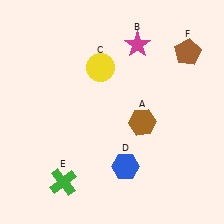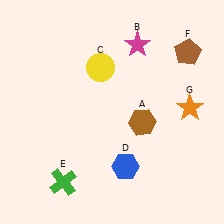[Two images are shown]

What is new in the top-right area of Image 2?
An orange star (G) was added in the top-right area of Image 2.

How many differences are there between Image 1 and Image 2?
There is 1 difference between the two images.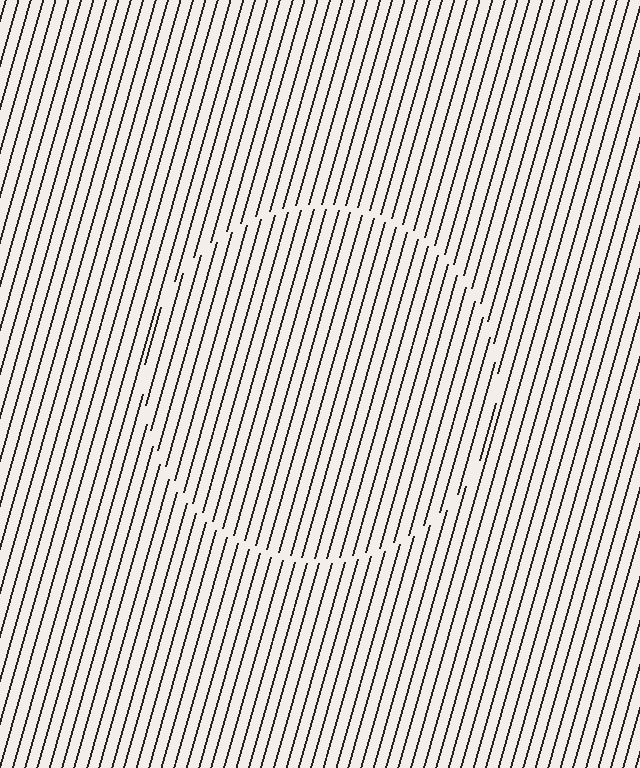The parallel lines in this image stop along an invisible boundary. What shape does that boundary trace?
An illusory circle. The interior of the shape contains the same grating, shifted by half a period — the contour is defined by the phase discontinuity where line-ends from the inner and outer gratings abut.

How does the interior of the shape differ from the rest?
The interior of the shape contains the same grating, shifted by half a period — the contour is defined by the phase discontinuity where line-ends from the inner and outer gratings abut.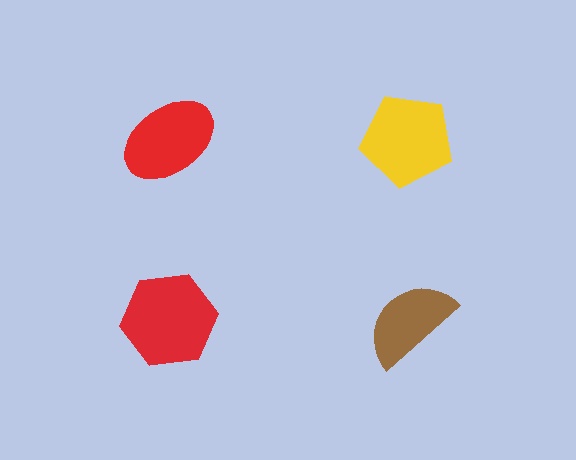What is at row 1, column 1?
A red ellipse.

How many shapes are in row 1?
2 shapes.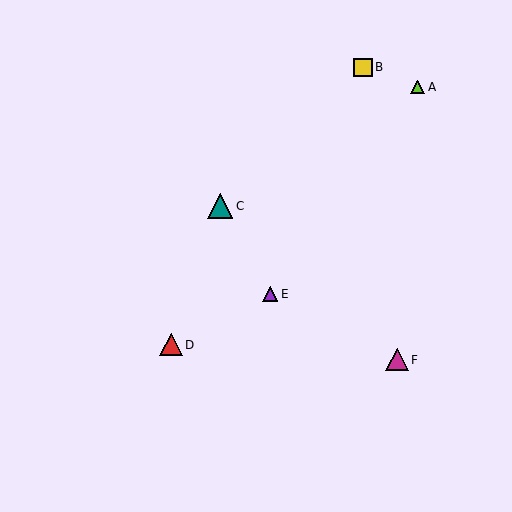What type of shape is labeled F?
Shape F is a magenta triangle.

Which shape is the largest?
The teal triangle (labeled C) is the largest.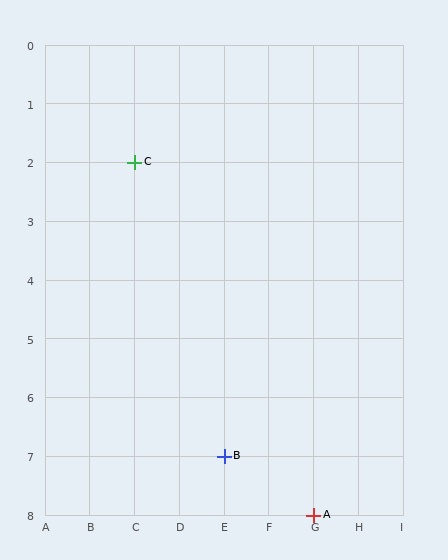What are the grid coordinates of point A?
Point A is at grid coordinates (G, 8).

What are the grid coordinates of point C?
Point C is at grid coordinates (C, 2).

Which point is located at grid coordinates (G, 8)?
Point A is at (G, 8).